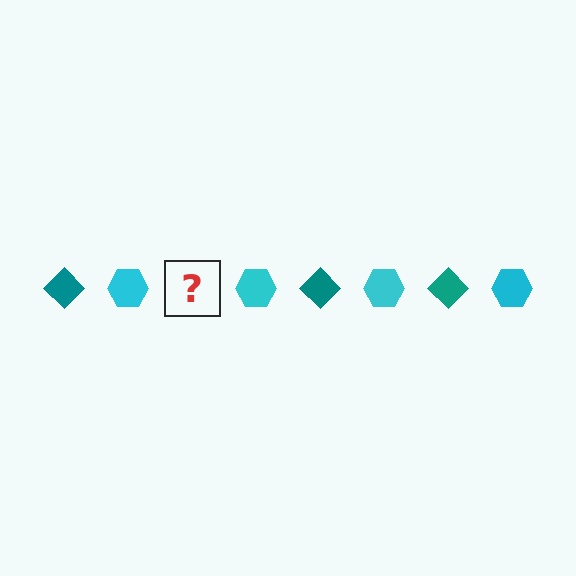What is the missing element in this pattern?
The missing element is a teal diamond.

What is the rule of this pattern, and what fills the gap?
The rule is that the pattern alternates between teal diamond and cyan hexagon. The gap should be filled with a teal diamond.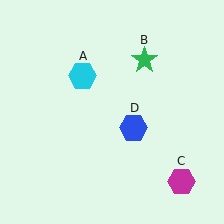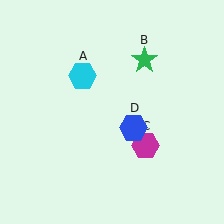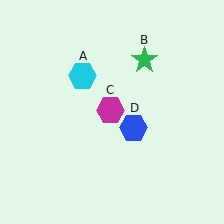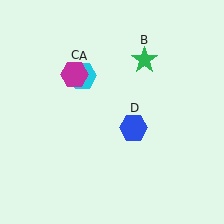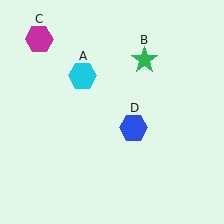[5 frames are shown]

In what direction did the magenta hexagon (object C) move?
The magenta hexagon (object C) moved up and to the left.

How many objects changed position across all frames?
1 object changed position: magenta hexagon (object C).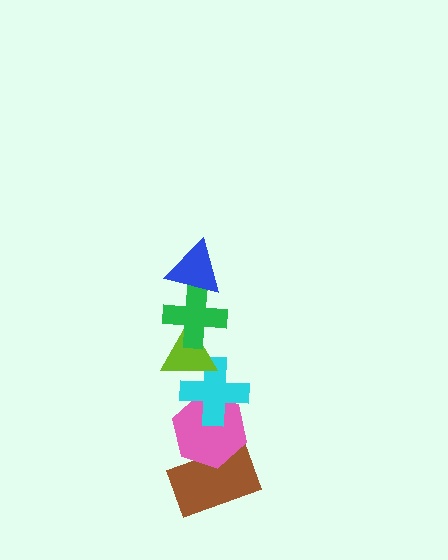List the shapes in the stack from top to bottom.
From top to bottom: the blue triangle, the green cross, the lime triangle, the cyan cross, the pink hexagon, the brown rectangle.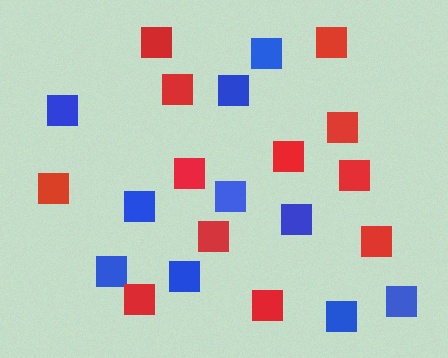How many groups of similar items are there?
There are 2 groups: one group of blue squares (10) and one group of red squares (12).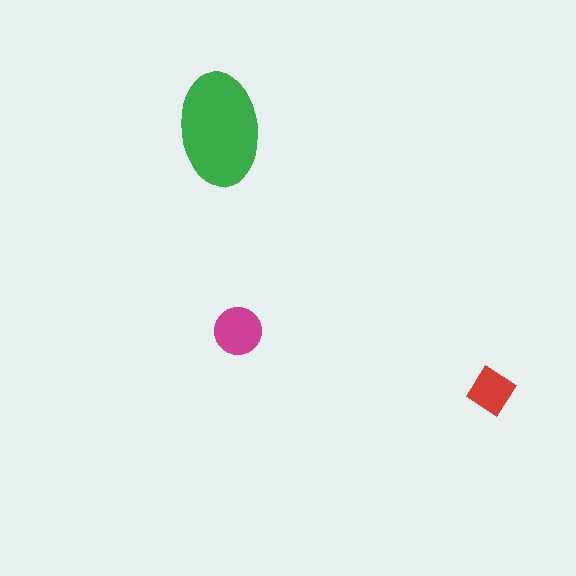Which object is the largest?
The green ellipse.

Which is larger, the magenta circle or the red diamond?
The magenta circle.